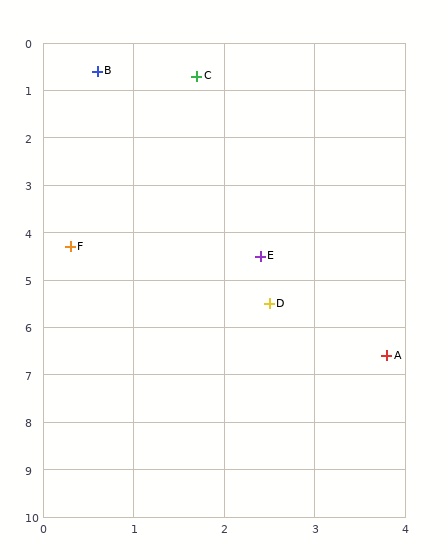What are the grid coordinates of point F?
Point F is at approximately (0.3, 4.3).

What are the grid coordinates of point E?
Point E is at approximately (2.4, 4.5).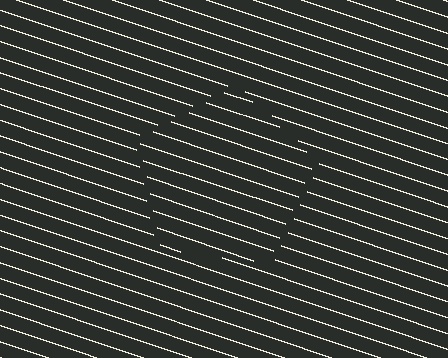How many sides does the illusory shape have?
5 sides — the line-ends trace a pentagon.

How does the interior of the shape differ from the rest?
The interior of the shape contains the same grating, shifted by half a period — the contour is defined by the phase discontinuity where line-ends from the inner and outer gratings abut.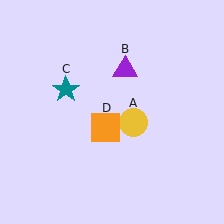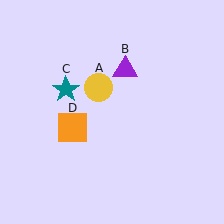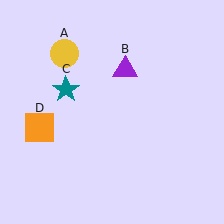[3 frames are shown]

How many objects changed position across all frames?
2 objects changed position: yellow circle (object A), orange square (object D).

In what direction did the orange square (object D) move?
The orange square (object D) moved left.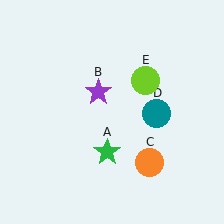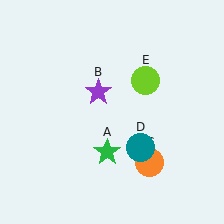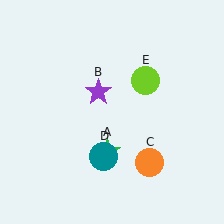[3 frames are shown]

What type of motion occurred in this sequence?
The teal circle (object D) rotated clockwise around the center of the scene.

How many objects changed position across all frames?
1 object changed position: teal circle (object D).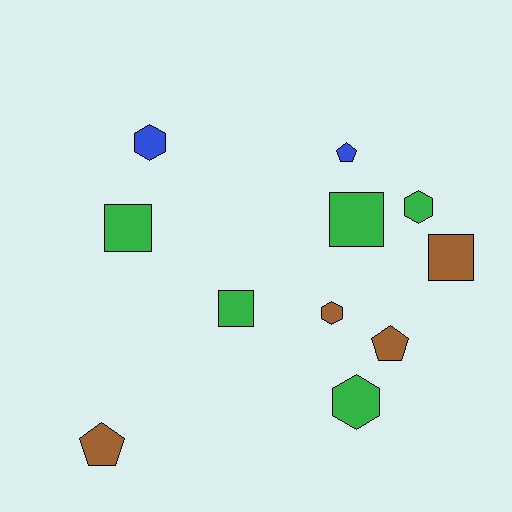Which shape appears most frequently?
Hexagon, with 4 objects.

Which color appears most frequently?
Green, with 5 objects.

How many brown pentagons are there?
There are 2 brown pentagons.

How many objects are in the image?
There are 11 objects.